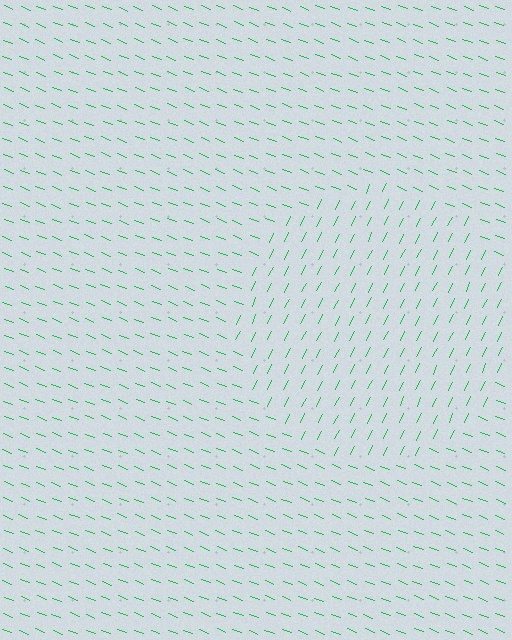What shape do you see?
I see a circle.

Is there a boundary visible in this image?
Yes, there is a texture boundary formed by a change in line orientation.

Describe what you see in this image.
The image is filled with small green line segments. A circle region in the image has lines oriented differently from the surrounding lines, creating a visible texture boundary.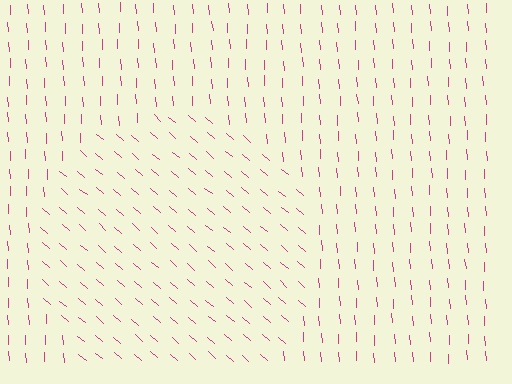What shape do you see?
I see a circle.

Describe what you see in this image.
The image is filled with small magenta line segments. A circle region in the image has lines oriented differently from the surrounding lines, creating a visible texture boundary.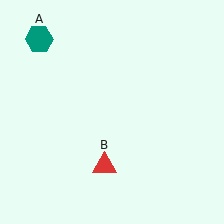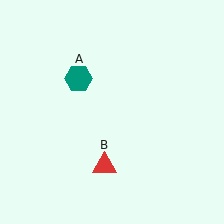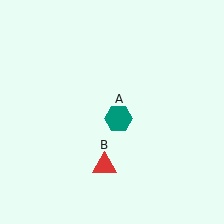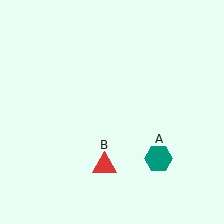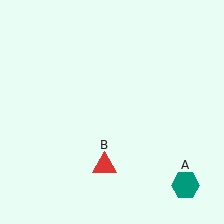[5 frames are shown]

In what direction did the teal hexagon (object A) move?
The teal hexagon (object A) moved down and to the right.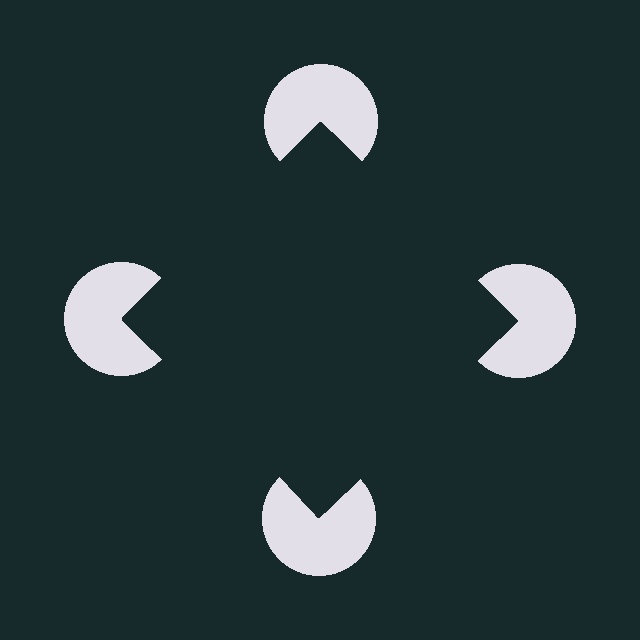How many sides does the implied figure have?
4 sides.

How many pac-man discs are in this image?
There are 4 — one at each vertex of the illusory square.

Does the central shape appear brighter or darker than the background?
It typically appears slightly darker than the background, even though no actual brightness change is drawn.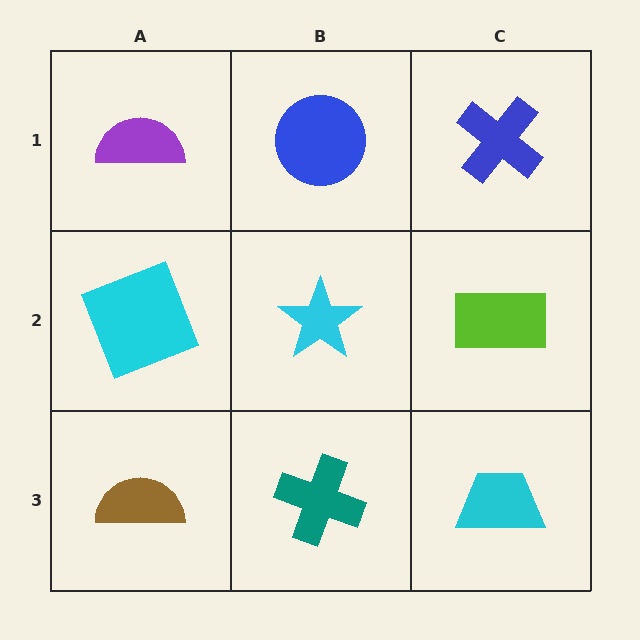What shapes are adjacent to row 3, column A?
A cyan square (row 2, column A), a teal cross (row 3, column B).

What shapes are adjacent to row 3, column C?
A lime rectangle (row 2, column C), a teal cross (row 3, column B).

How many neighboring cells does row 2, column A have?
3.